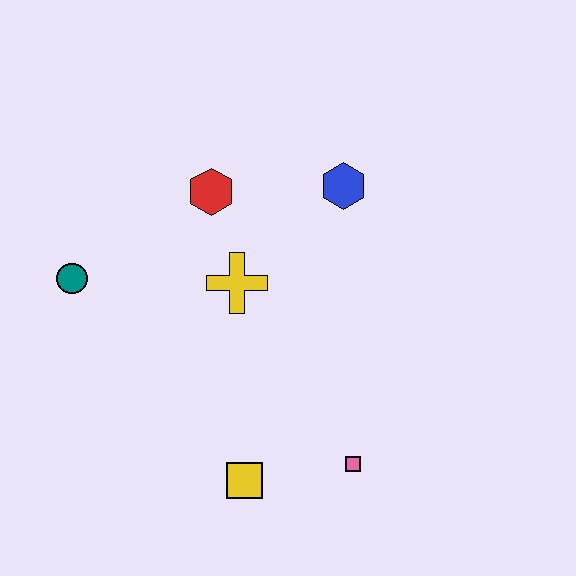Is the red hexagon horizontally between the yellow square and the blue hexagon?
No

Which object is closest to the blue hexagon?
The red hexagon is closest to the blue hexagon.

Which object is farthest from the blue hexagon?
The yellow square is farthest from the blue hexagon.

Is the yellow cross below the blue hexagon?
Yes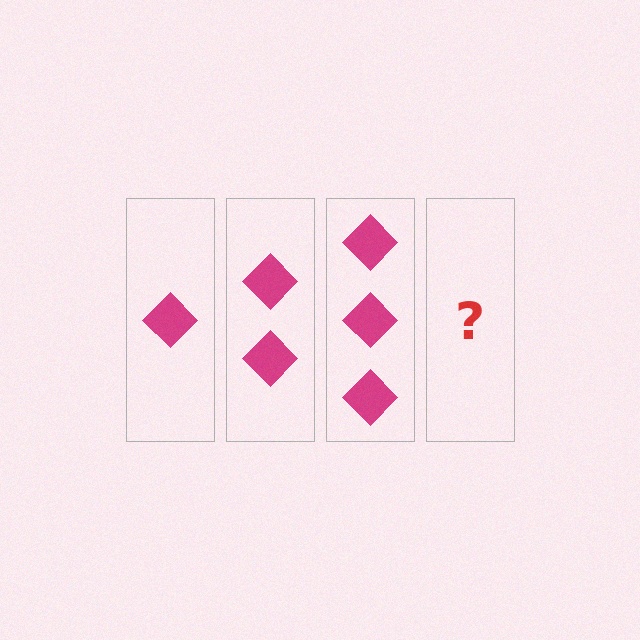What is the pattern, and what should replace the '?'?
The pattern is that each step adds one more diamond. The '?' should be 4 diamonds.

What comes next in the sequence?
The next element should be 4 diamonds.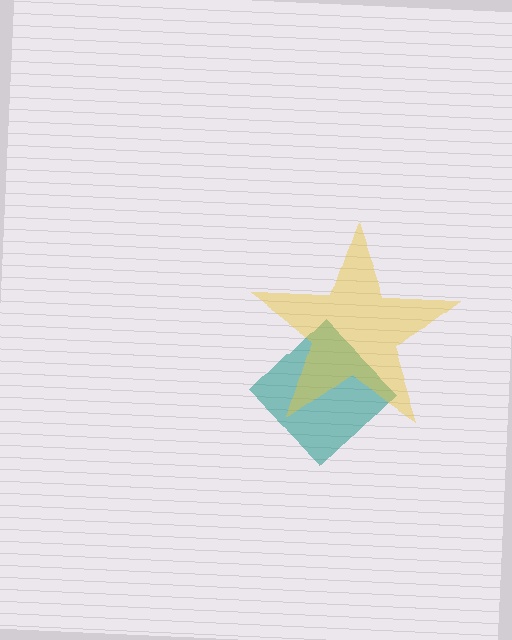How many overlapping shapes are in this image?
There are 2 overlapping shapes in the image.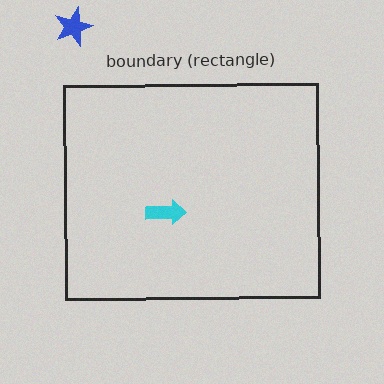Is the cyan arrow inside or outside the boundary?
Inside.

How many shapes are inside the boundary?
1 inside, 1 outside.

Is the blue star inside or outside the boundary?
Outside.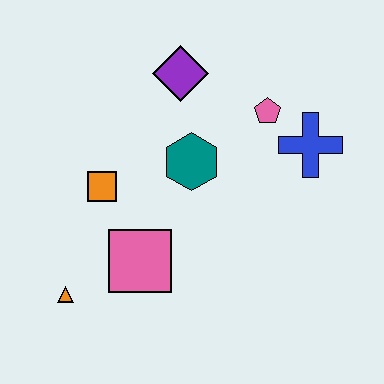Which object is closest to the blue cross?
The pink pentagon is closest to the blue cross.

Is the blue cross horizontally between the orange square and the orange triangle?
No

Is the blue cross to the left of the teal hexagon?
No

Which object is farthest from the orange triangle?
The blue cross is farthest from the orange triangle.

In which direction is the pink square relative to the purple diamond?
The pink square is below the purple diamond.